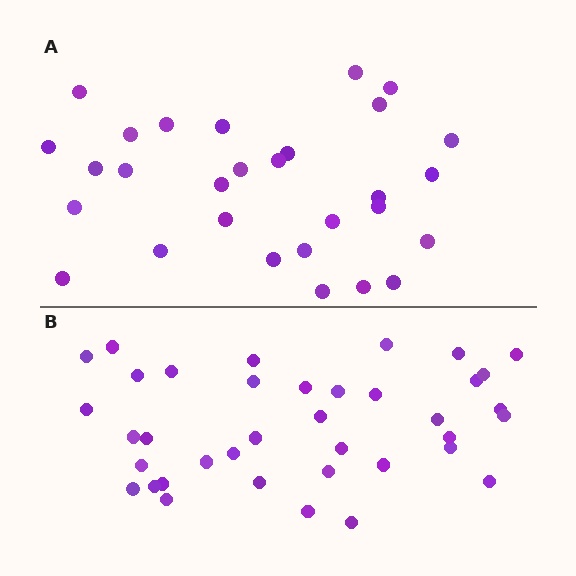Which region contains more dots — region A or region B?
Region B (the bottom region) has more dots.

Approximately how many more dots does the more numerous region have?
Region B has roughly 8 or so more dots than region A.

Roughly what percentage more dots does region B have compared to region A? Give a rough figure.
About 30% more.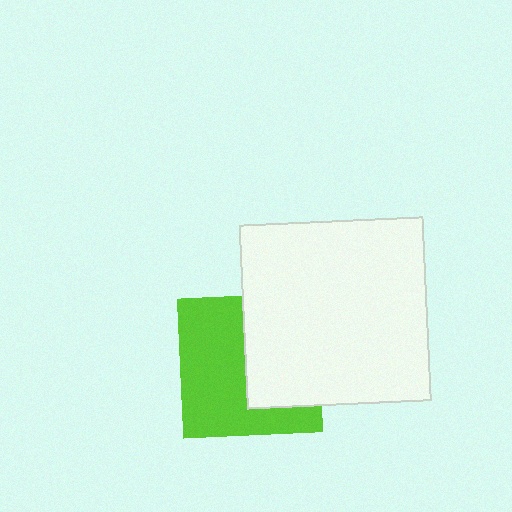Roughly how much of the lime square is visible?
About half of it is visible (roughly 56%).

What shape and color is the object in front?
The object in front is a white square.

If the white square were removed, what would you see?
You would see the complete lime square.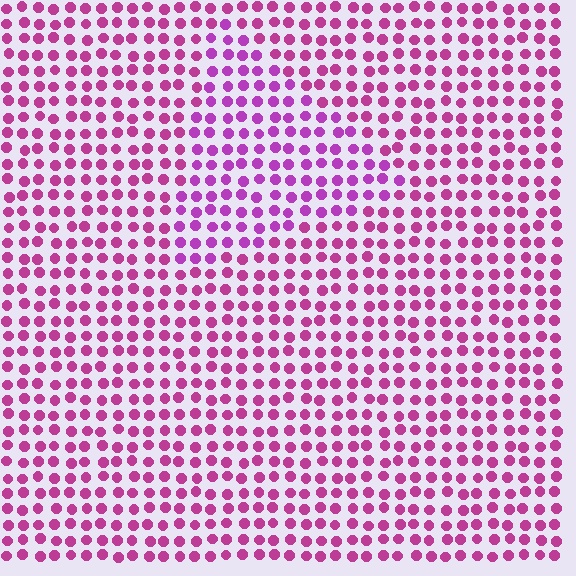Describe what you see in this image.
The image is filled with small magenta elements in a uniform arrangement. A triangle-shaped region is visible where the elements are tinted to a slightly different hue, forming a subtle color boundary.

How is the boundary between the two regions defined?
The boundary is defined purely by a slight shift in hue (about 22 degrees). Spacing, size, and orientation are identical on both sides.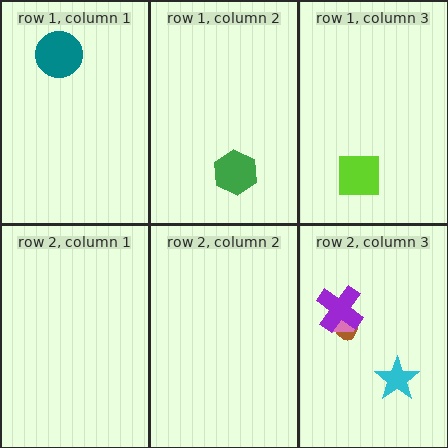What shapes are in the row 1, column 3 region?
The lime square.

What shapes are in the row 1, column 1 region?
The teal circle.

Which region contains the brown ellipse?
The row 2, column 3 region.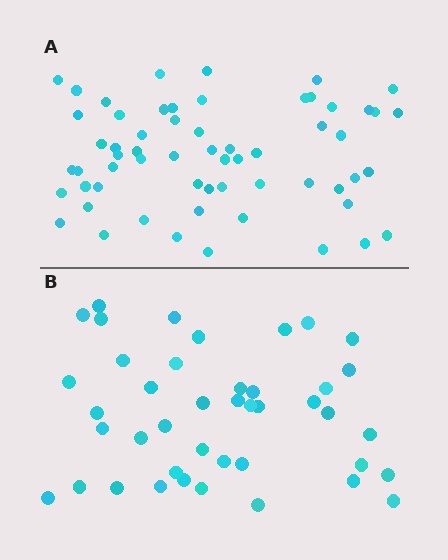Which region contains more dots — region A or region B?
Region A (the top region) has more dots.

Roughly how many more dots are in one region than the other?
Region A has approximately 20 more dots than region B.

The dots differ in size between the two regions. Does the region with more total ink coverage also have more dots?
No. Region B has more total ink coverage because its dots are larger, but region A actually contains more individual dots. Total area can be misleading — the number of items is what matters here.